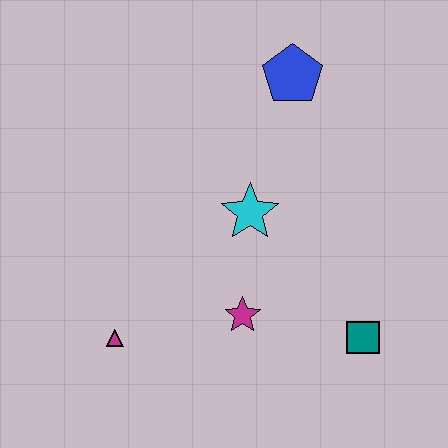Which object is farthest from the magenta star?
The blue pentagon is farthest from the magenta star.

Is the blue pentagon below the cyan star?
No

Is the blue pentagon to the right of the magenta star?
Yes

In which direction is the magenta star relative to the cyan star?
The magenta star is below the cyan star.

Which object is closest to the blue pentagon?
The cyan star is closest to the blue pentagon.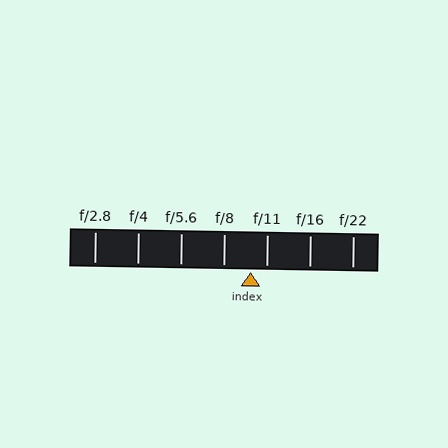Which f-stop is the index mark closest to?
The index mark is closest to f/11.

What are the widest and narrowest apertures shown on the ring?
The widest aperture shown is f/2.8 and the narrowest is f/22.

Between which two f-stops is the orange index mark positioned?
The index mark is between f/8 and f/11.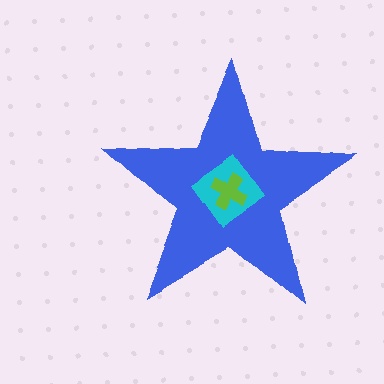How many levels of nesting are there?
3.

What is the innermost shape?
The lime cross.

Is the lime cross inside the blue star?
Yes.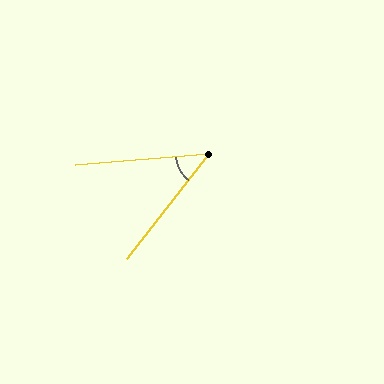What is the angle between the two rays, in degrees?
Approximately 48 degrees.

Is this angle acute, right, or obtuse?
It is acute.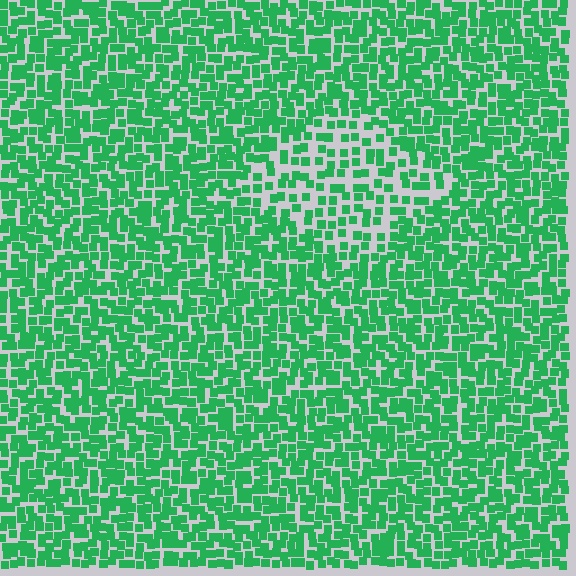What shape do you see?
I see a diamond.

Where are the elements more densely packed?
The elements are more densely packed outside the diamond boundary.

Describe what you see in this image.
The image contains small green elements arranged at two different densities. A diamond-shaped region is visible where the elements are less densely packed than the surrounding area.